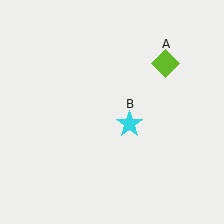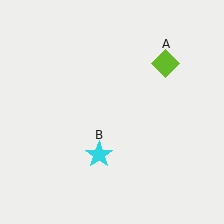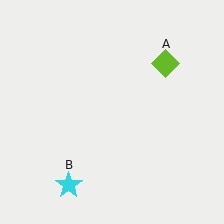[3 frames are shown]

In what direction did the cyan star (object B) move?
The cyan star (object B) moved down and to the left.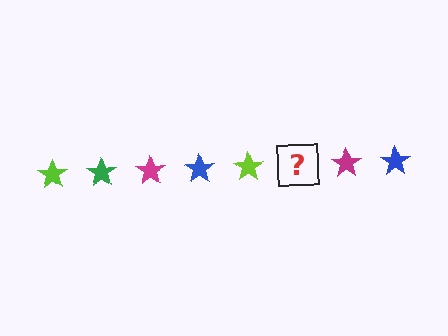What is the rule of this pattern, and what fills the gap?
The rule is that the pattern cycles through lime, green, magenta, blue stars. The gap should be filled with a green star.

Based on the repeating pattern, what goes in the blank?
The blank should be a green star.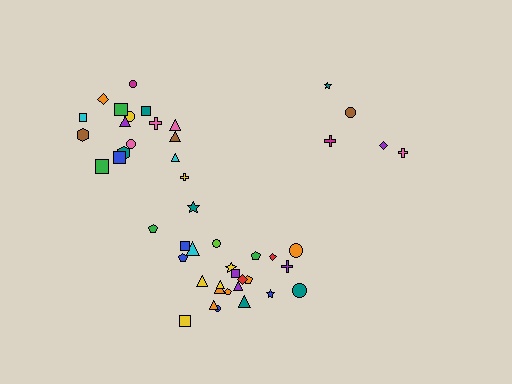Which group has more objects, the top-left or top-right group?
The top-left group.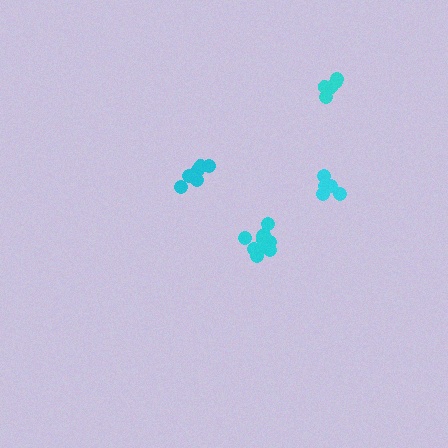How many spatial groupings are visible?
There are 4 spatial groupings.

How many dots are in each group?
Group 1: 5 dots, Group 2: 6 dots, Group 3: 5 dots, Group 4: 11 dots (27 total).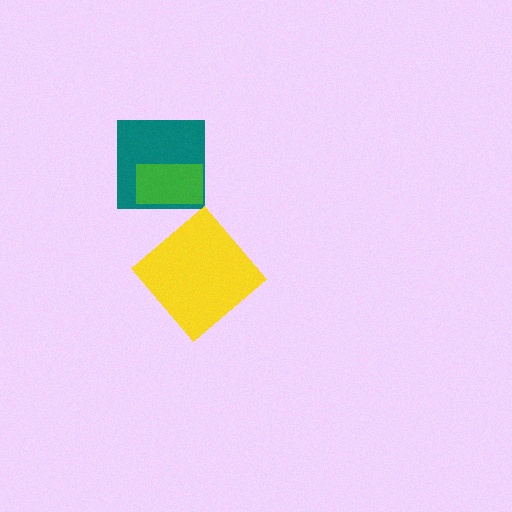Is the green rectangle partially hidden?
No, no other shape covers it.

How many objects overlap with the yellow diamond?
0 objects overlap with the yellow diamond.